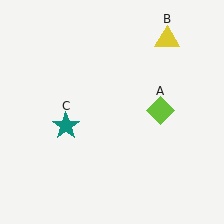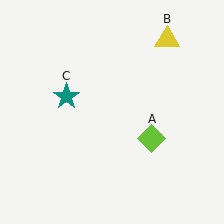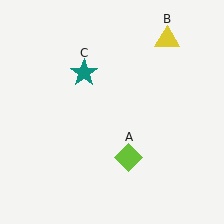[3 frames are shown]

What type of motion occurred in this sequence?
The lime diamond (object A), teal star (object C) rotated clockwise around the center of the scene.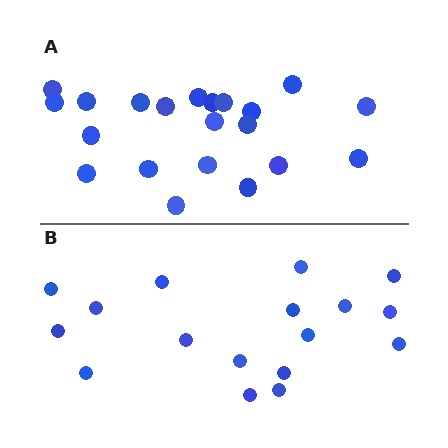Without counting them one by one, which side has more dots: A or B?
Region A (the top region) has more dots.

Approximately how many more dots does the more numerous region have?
Region A has about 4 more dots than region B.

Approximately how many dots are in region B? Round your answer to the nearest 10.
About 20 dots. (The exact count is 17, which rounds to 20.)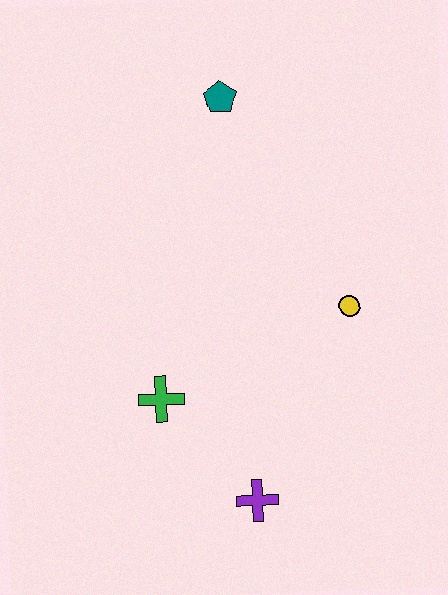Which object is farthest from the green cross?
The teal pentagon is farthest from the green cross.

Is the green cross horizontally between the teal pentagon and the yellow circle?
No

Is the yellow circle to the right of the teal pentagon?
Yes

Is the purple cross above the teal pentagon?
No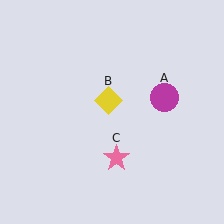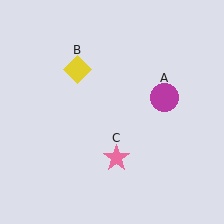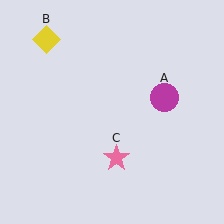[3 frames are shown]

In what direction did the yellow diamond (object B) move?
The yellow diamond (object B) moved up and to the left.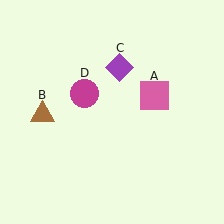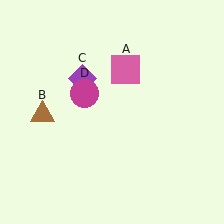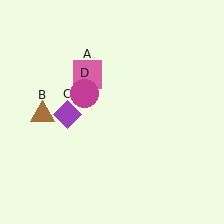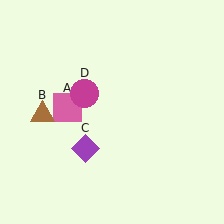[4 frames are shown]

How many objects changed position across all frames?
2 objects changed position: pink square (object A), purple diamond (object C).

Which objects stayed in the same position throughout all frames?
Brown triangle (object B) and magenta circle (object D) remained stationary.